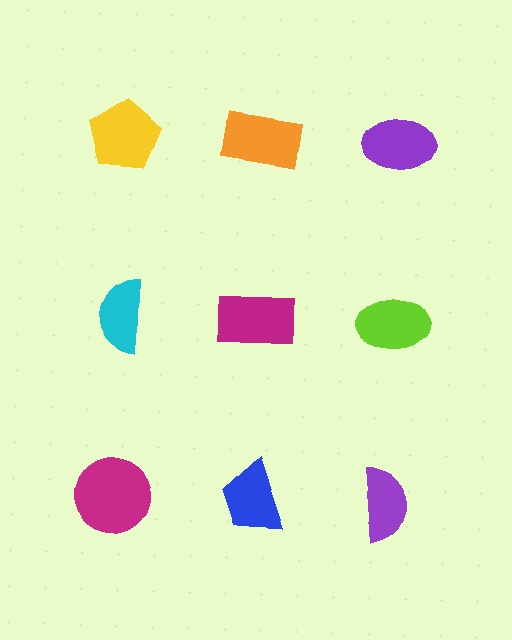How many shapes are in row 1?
3 shapes.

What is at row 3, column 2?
A blue trapezoid.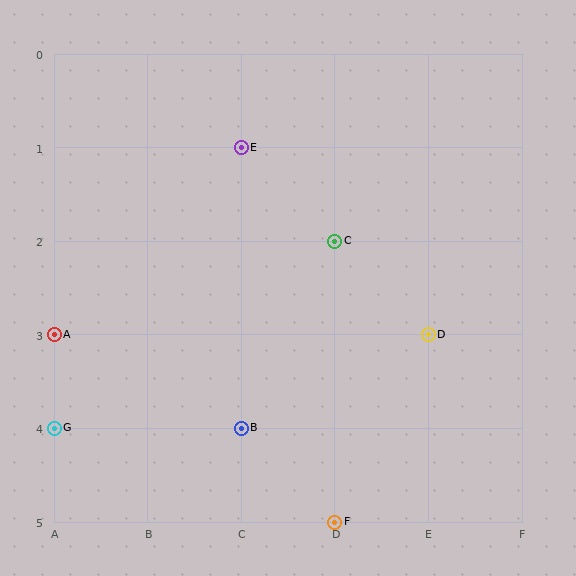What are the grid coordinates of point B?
Point B is at grid coordinates (C, 4).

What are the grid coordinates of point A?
Point A is at grid coordinates (A, 3).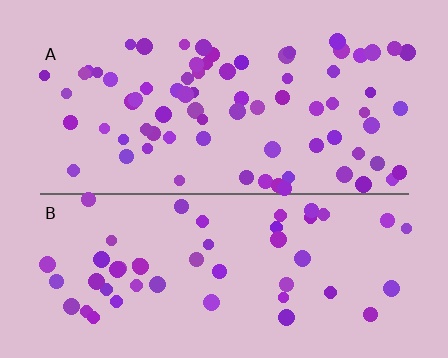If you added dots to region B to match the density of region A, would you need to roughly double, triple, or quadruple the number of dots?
Approximately double.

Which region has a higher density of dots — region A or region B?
A (the top).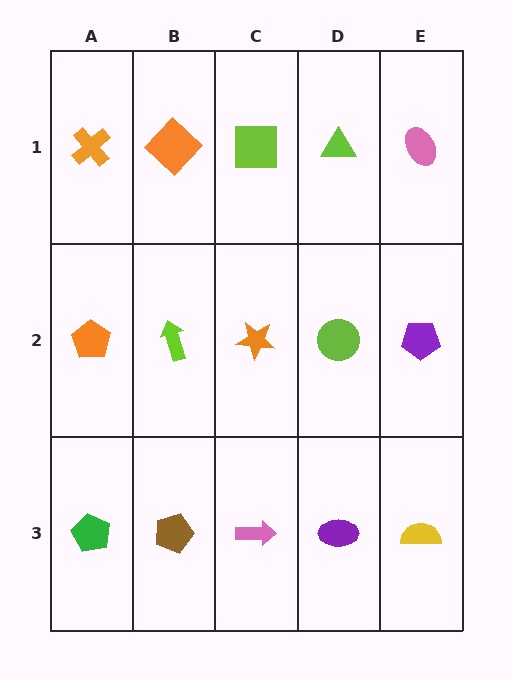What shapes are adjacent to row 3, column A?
An orange pentagon (row 2, column A), a brown pentagon (row 3, column B).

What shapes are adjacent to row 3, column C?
An orange star (row 2, column C), a brown pentagon (row 3, column B), a purple ellipse (row 3, column D).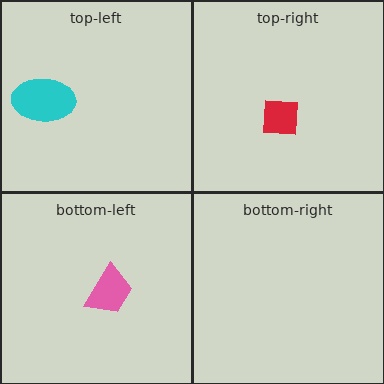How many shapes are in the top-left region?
1.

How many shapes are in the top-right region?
1.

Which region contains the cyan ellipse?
The top-left region.